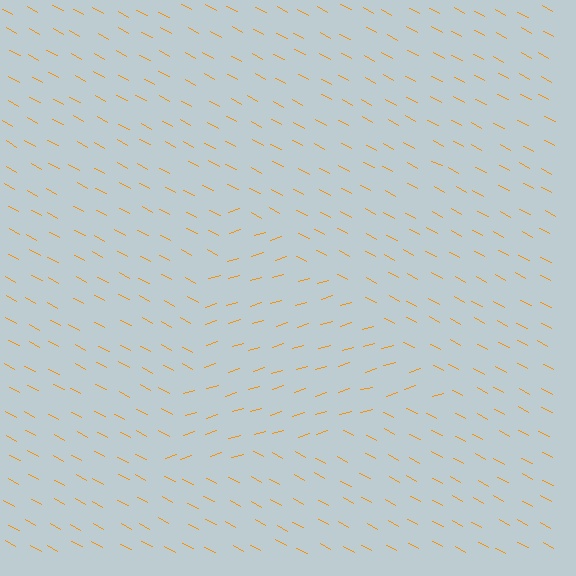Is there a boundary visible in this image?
Yes, there is a texture boundary formed by a change in line orientation.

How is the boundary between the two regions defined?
The boundary is defined purely by a change in line orientation (approximately 45 degrees difference). All lines are the same color and thickness.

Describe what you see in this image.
The image is filled with small orange line segments. A triangle region in the image has lines oriented differently from the surrounding lines, creating a visible texture boundary.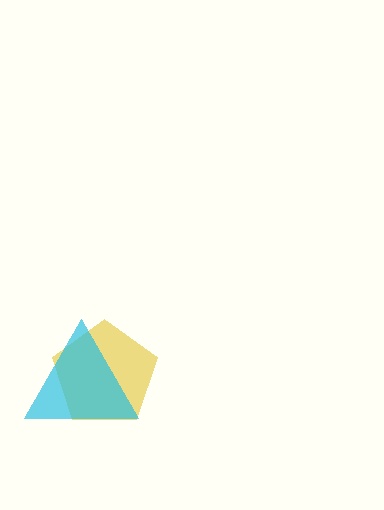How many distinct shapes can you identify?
There are 2 distinct shapes: a yellow pentagon, a cyan triangle.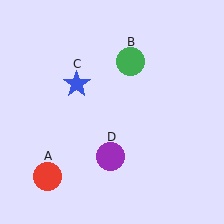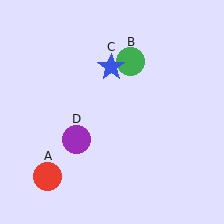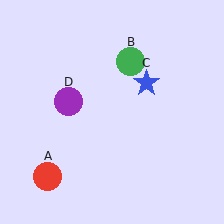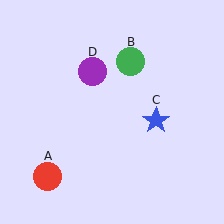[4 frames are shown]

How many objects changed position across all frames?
2 objects changed position: blue star (object C), purple circle (object D).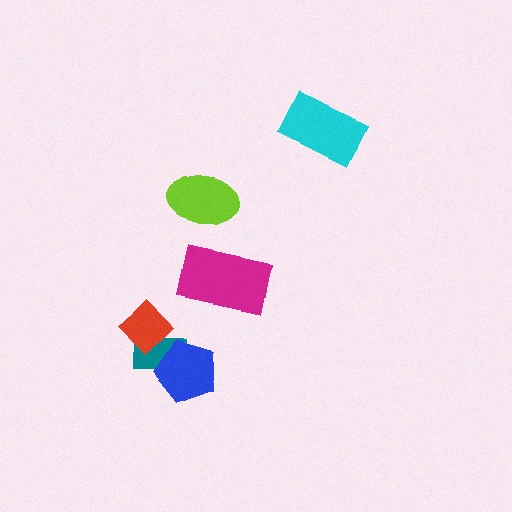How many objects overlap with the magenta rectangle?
0 objects overlap with the magenta rectangle.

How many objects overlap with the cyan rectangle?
0 objects overlap with the cyan rectangle.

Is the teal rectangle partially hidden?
Yes, it is partially covered by another shape.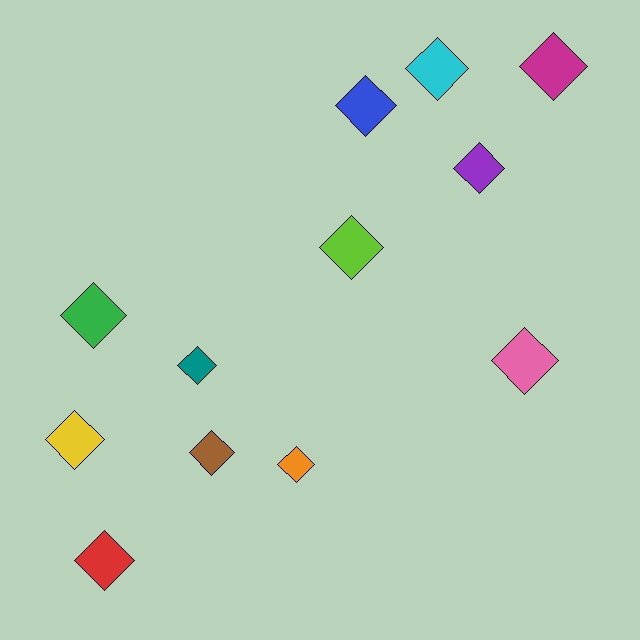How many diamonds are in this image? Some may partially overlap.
There are 12 diamonds.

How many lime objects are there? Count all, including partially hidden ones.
There is 1 lime object.